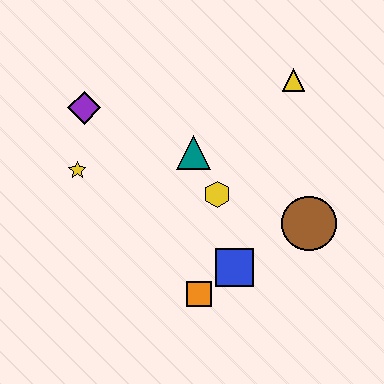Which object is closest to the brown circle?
The blue square is closest to the brown circle.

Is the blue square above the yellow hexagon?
No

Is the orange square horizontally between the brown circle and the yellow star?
Yes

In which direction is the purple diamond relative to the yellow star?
The purple diamond is above the yellow star.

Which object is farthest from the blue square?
The purple diamond is farthest from the blue square.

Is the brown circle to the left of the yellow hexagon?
No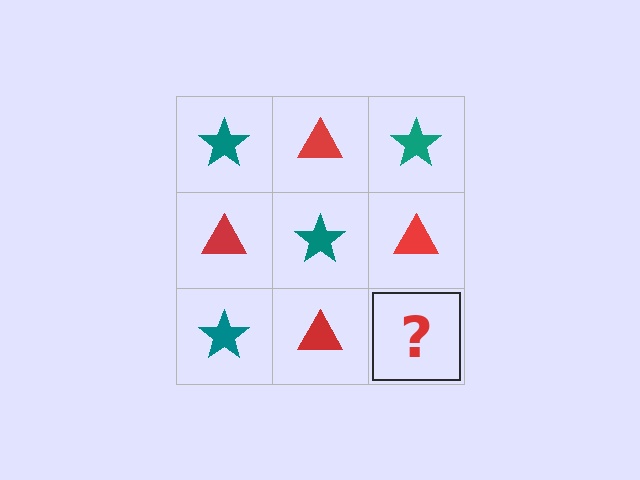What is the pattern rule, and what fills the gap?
The rule is that it alternates teal star and red triangle in a checkerboard pattern. The gap should be filled with a teal star.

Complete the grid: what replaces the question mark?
The question mark should be replaced with a teal star.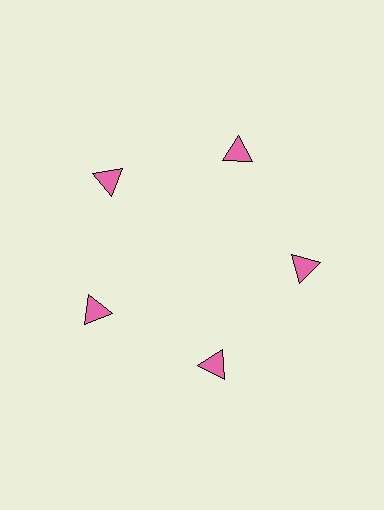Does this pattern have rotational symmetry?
Yes, this pattern has 5-fold rotational symmetry. It looks the same after rotating 72 degrees around the center.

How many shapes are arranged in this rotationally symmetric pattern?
There are 5 shapes, arranged in 5 groups of 1.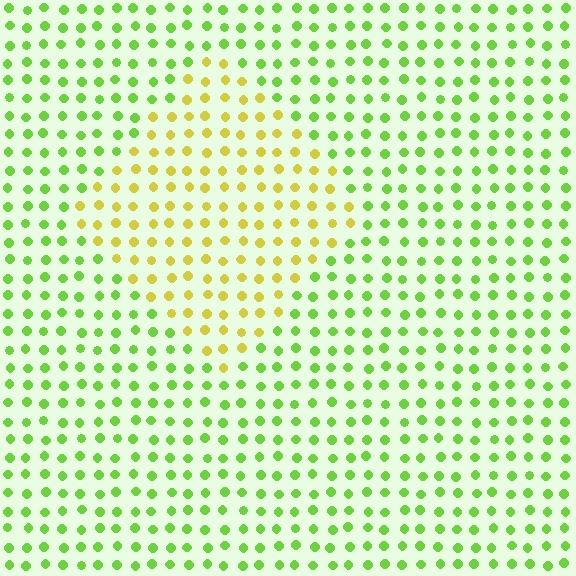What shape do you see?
I see a diamond.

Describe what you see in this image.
The image is filled with small lime elements in a uniform arrangement. A diamond-shaped region is visible where the elements are tinted to a slightly different hue, forming a subtle color boundary.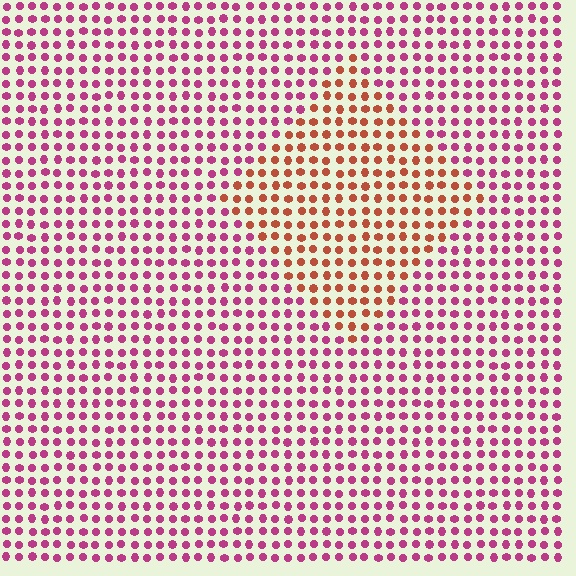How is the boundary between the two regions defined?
The boundary is defined purely by a slight shift in hue (about 45 degrees). Spacing, size, and orientation are identical on both sides.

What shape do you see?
I see a diamond.